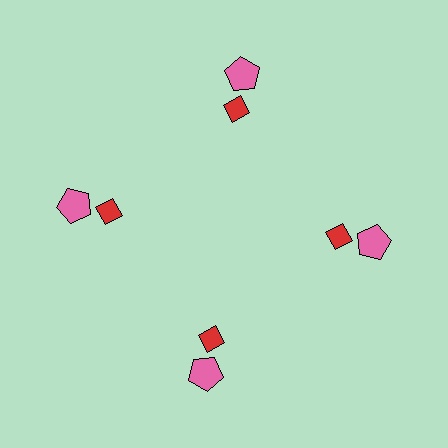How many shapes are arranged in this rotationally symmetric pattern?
There are 8 shapes, arranged in 4 groups of 2.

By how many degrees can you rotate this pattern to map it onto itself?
The pattern maps onto itself every 90 degrees of rotation.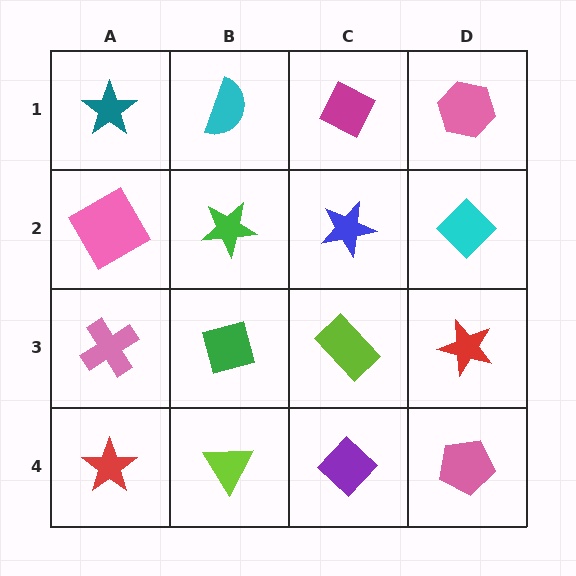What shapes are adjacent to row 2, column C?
A magenta diamond (row 1, column C), a lime rectangle (row 3, column C), a green star (row 2, column B), a cyan diamond (row 2, column D).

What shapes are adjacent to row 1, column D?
A cyan diamond (row 2, column D), a magenta diamond (row 1, column C).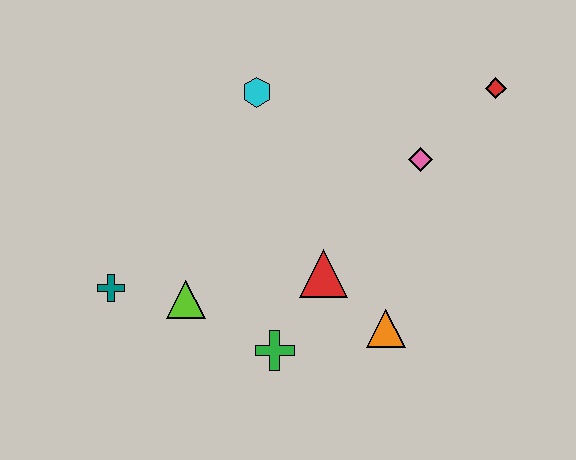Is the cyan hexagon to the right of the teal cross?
Yes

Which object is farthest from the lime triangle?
The red diamond is farthest from the lime triangle.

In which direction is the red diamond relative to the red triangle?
The red diamond is above the red triangle.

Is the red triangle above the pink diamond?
No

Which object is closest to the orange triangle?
The red triangle is closest to the orange triangle.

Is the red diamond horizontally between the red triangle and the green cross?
No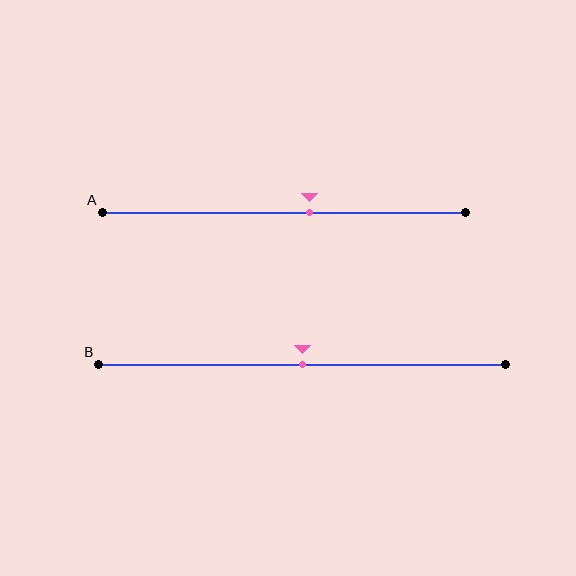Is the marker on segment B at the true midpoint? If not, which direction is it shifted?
Yes, the marker on segment B is at the true midpoint.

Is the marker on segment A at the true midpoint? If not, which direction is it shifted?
No, the marker on segment A is shifted to the right by about 7% of the segment length.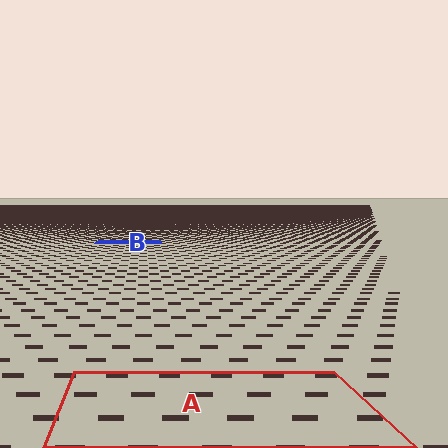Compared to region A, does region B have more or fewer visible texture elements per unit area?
Region B has more texture elements per unit area — they are packed more densely because it is farther away.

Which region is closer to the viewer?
Region A is closer. The texture elements there are larger and more spread out.